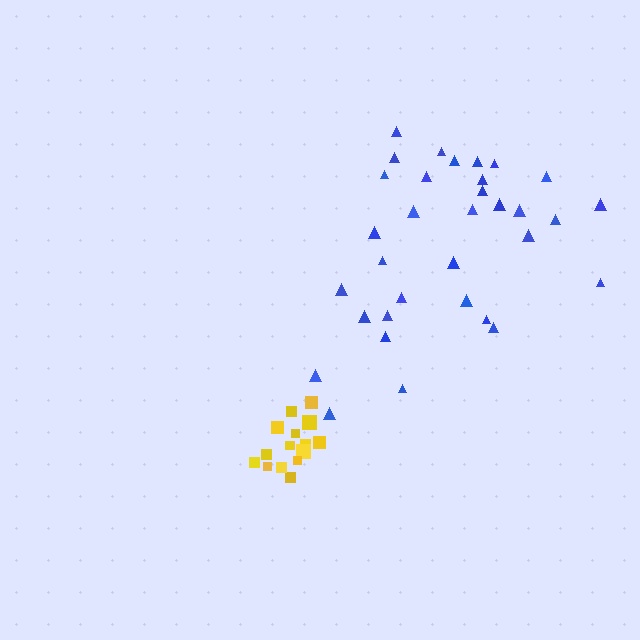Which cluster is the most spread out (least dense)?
Blue.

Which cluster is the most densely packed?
Yellow.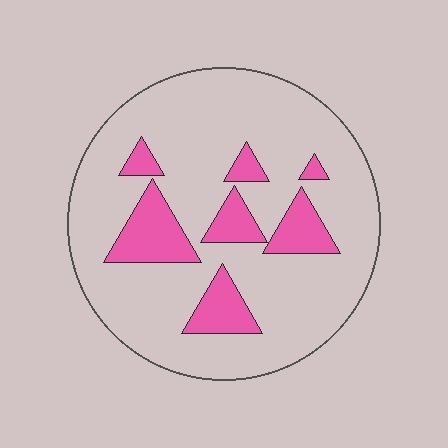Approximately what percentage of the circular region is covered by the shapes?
Approximately 20%.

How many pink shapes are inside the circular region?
7.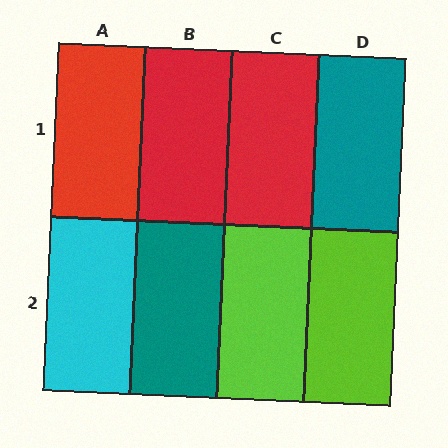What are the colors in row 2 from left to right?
Cyan, teal, lime, lime.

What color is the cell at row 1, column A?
Red.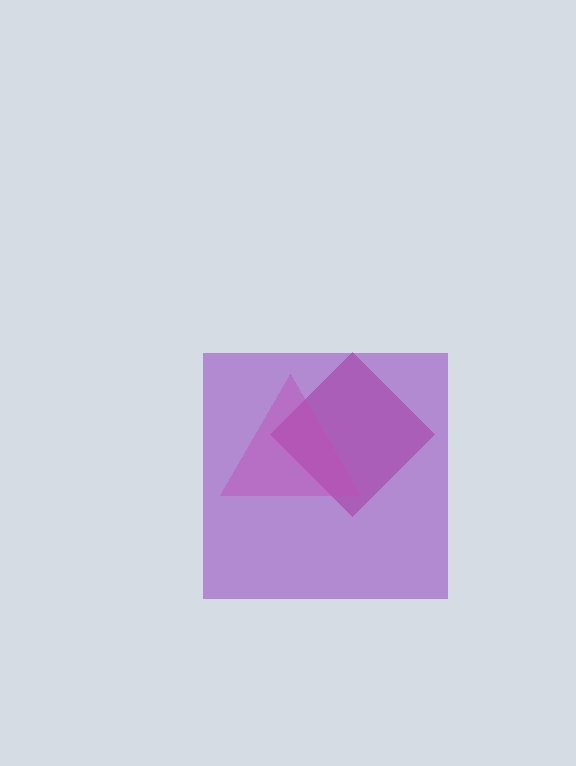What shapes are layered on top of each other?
The layered shapes are: a magenta diamond, a pink triangle, a purple square.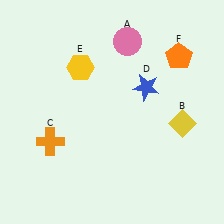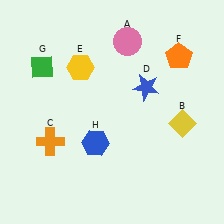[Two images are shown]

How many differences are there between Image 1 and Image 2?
There are 2 differences between the two images.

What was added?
A green diamond (G), a blue hexagon (H) were added in Image 2.